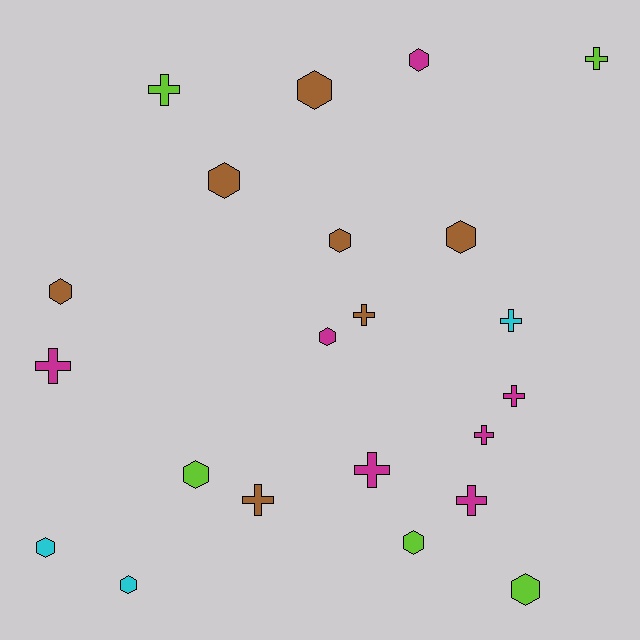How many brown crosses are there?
There are 2 brown crosses.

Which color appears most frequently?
Magenta, with 7 objects.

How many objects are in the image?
There are 22 objects.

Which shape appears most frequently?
Hexagon, with 12 objects.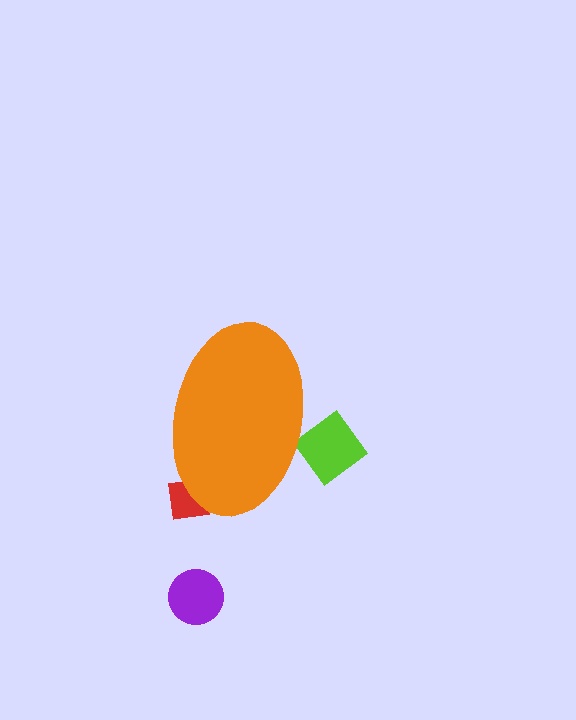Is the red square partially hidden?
Yes, the red square is partially hidden behind the orange ellipse.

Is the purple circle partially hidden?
No, the purple circle is fully visible.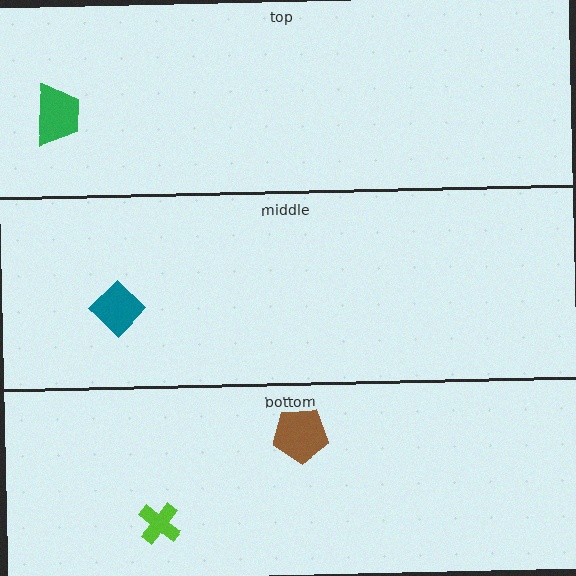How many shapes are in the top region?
1.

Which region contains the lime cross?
The bottom region.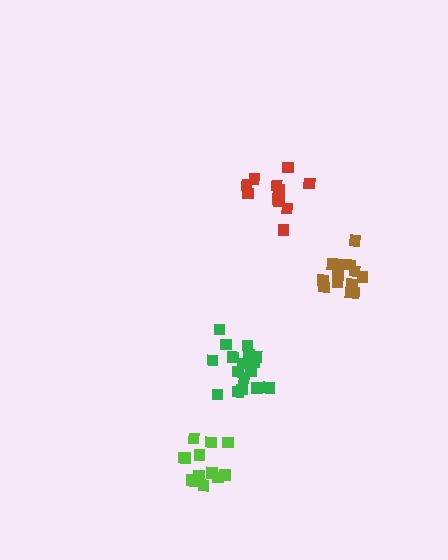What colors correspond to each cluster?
The clusters are colored: brown, red, lime, green.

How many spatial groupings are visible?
There are 4 spatial groupings.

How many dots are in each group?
Group 1: 14 dots, Group 2: 13 dots, Group 3: 13 dots, Group 4: 17 dots (57 total).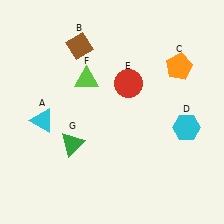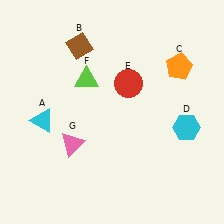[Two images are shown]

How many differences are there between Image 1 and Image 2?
There is 1 difference between the two images.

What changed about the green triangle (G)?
In Image 1, G is green. In Image 2, it changed to pink.